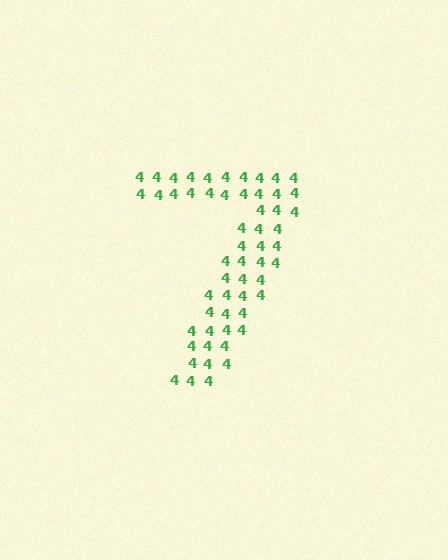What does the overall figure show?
The overall figure shows the digit 7.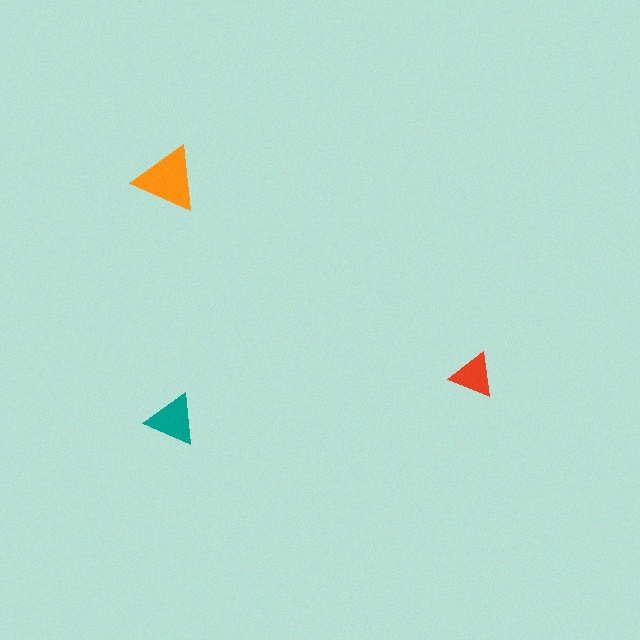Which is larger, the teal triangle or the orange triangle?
The orange one.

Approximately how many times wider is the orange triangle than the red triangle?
About 1.5 times wider.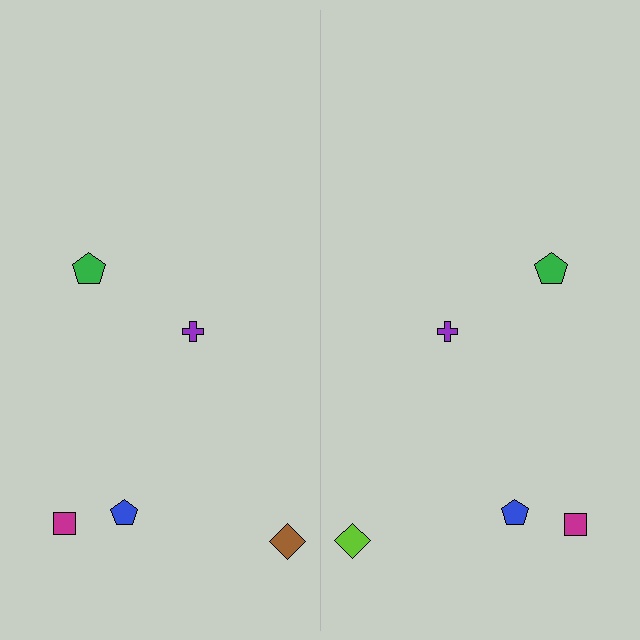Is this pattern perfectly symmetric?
No, the pattern is not perfectly symmetric. The lime diamond on the right side breaks the symmetry — its mirror counterpart is brown.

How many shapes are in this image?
There are 10 shapes in this image.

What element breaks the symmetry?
The lime diamond on the right side breaks the symmetry — its mirror counterpart is brown.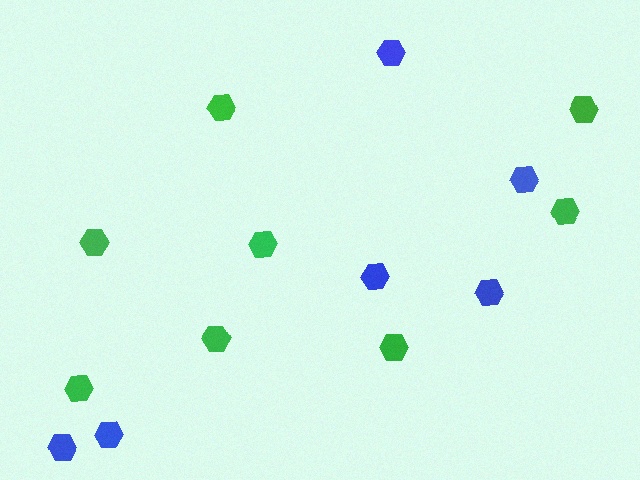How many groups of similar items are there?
There are 2 groups: one group of green hexagons (8) and one group of blue hexagons (6).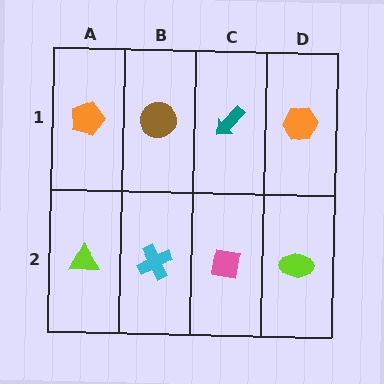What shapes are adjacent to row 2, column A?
An orange pentagon (row 1, column A), a cyan cross (row 2, column B).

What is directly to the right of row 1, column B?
A teal arrow.